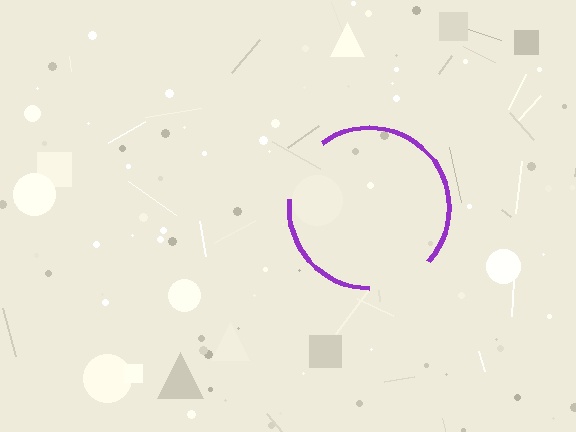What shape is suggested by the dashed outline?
The dashed outline suggests a circle.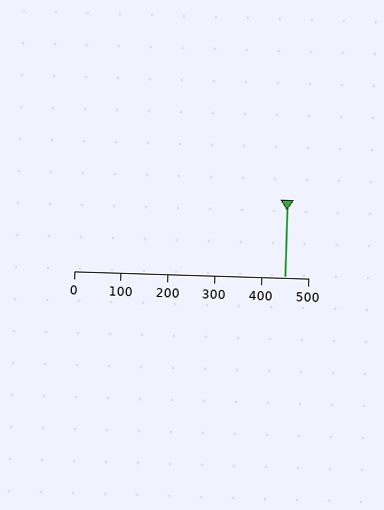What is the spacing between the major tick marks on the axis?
The major ticks are spaced 100 apart.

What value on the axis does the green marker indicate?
The marker indicates approximately 450.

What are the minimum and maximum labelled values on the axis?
The axis runs from 0 to 500.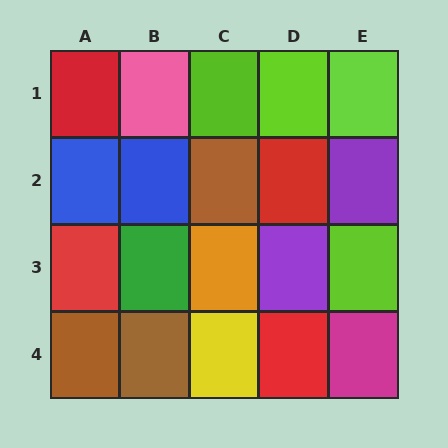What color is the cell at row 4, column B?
Brown.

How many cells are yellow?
1 cell is yellow.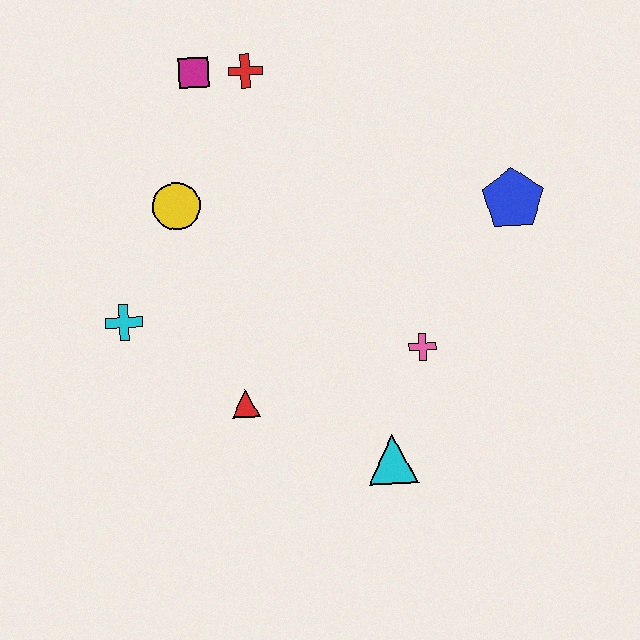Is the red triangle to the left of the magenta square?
No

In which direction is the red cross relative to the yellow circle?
The red cross is above the yellow circle.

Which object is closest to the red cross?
The magenta square is closest to the red cross.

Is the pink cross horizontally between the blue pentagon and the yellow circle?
Yes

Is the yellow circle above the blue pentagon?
Yes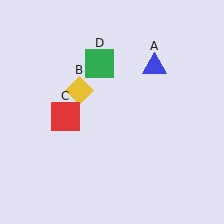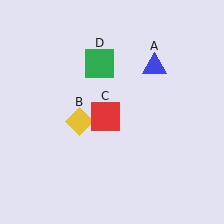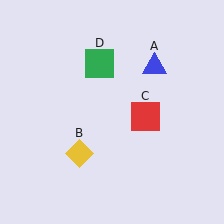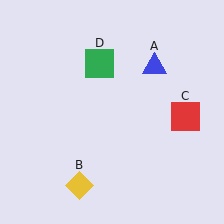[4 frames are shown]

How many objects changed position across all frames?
2 objects changed position: yellow diamond (object B), red square (object C).